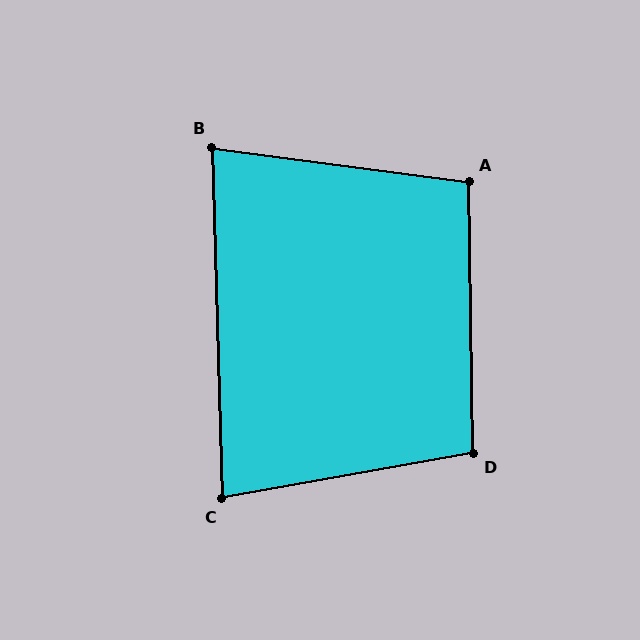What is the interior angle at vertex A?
Approximately 98 degrees (obtuse).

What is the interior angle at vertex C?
Approximately 82 degrees (acute).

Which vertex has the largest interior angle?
D, at approximately 99 degrees.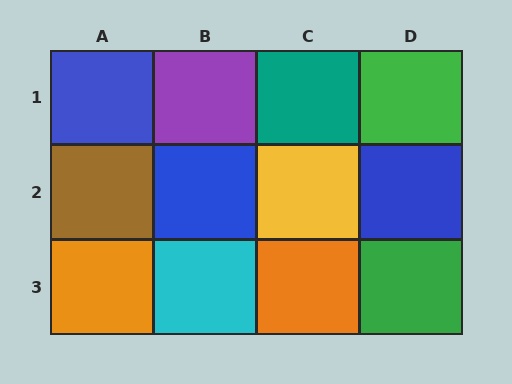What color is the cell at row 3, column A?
Orange.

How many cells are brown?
1 cell is brown.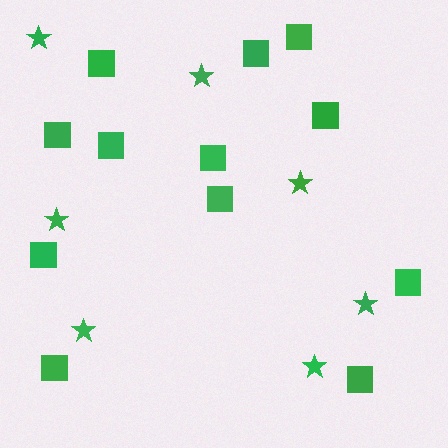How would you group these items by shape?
There are 2 groups: one group of squares (12) and one group of stars (7).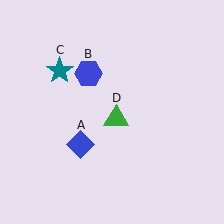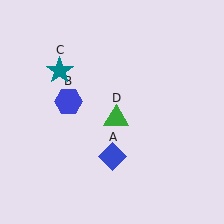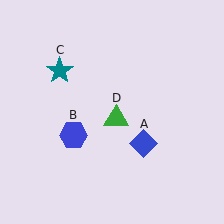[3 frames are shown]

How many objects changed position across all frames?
2 objects changed position: blue diamond (object A), blue hexagon (object B).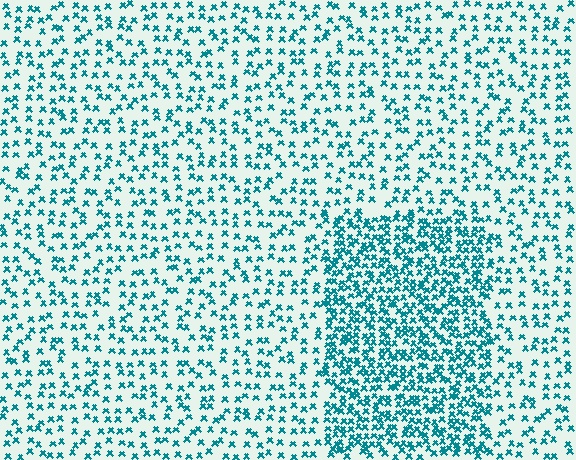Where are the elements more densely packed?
The elements are more densely packed inside the rectangle boundary.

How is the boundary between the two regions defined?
The boundary is defined by a change in element density (approximately 2.2x ratio). All elements are the same color, size, and shape.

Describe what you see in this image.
The image contains small teal elements arranged at two different densities. A rectangle-shaped region is visible where the elements are more densely packed than the surrounding area.